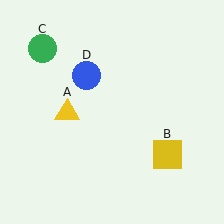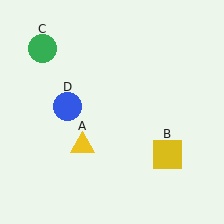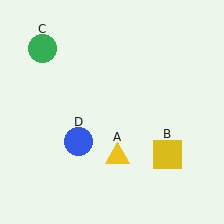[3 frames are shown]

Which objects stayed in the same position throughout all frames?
Yellow square (object B) and green circle (object C) remained stationary.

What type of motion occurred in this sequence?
The yellow triangle (object A), blue circle (object D) rotated counterclockwise around the center of the scene.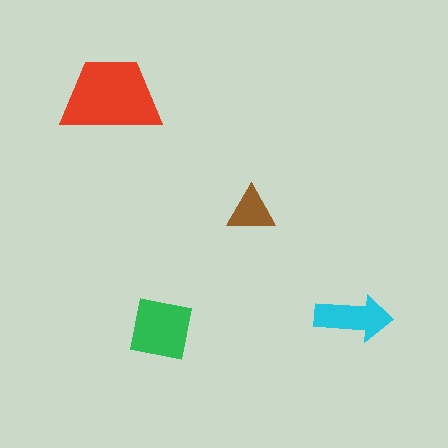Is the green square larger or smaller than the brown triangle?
Larger.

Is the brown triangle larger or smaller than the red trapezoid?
Smaller.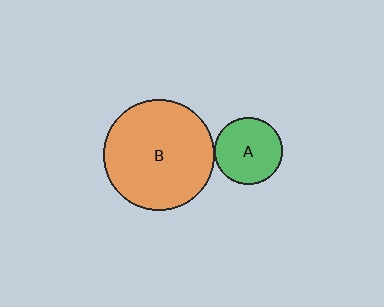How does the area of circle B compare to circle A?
Approximately 2.7 times.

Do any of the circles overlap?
No, none of the circles overlap.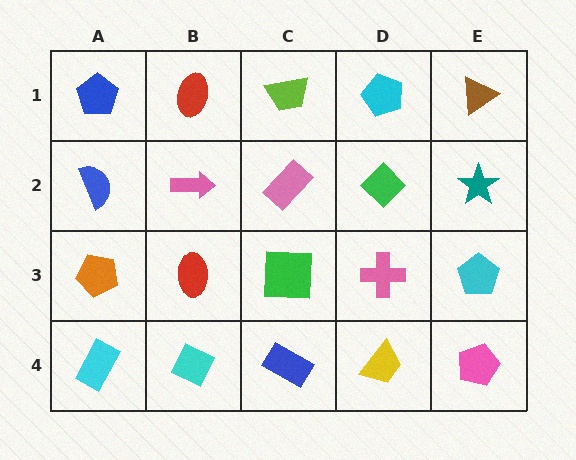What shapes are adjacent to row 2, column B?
A red ellipse (row 1, column B), a red ellipse (row 3, column B), a blue semicircle (row 2, column A), a pink rectangle (row 2, column C).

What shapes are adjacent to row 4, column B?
A red ellipse (row 3, column B), a cyan rectangle (row 4, column A), a blue rectangle (row 4, column C).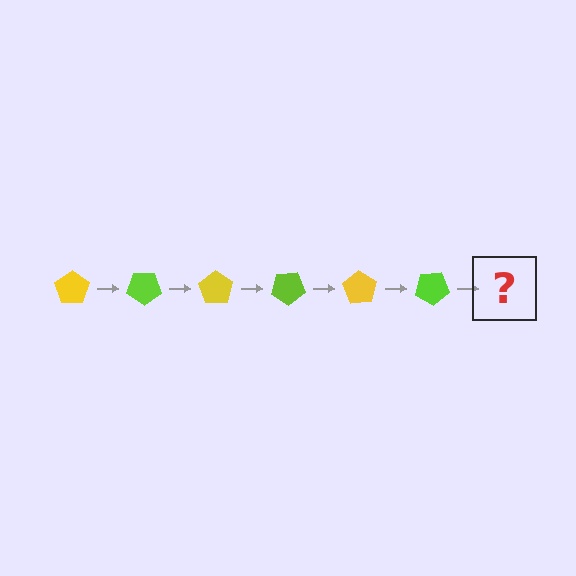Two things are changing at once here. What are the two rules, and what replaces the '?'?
The two rules are that it rotates 35 degrees each step and the color cycles through yellow and lime. The '?' should be a yellow pentagon, rotated 210 degrees from the start.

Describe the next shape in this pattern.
It should be a yellow pentagon, rotated 210 degrees from the start.